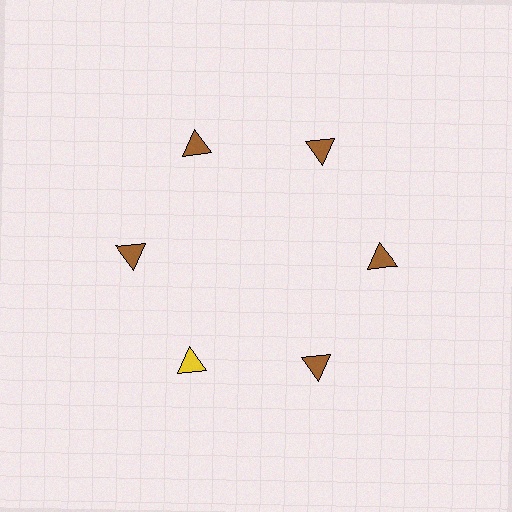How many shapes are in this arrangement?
There are 6 shapes arranged in a ring pattern.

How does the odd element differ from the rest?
It has a different color: yellow instead of brown.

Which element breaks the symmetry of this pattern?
The yellow triangle at roughly the 7 o'clock position breaks the symmetry. All other shapes are brown triangles.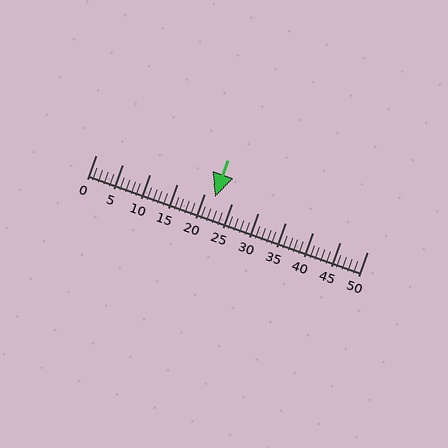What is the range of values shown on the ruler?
The ruler shows values from 0 to 50.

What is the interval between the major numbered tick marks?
The major tick marks are spaced 5 units apart.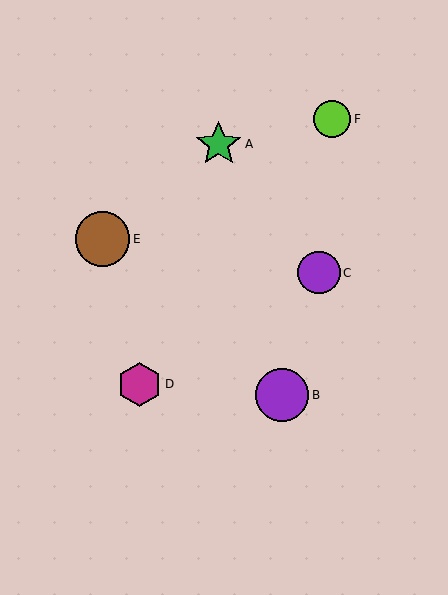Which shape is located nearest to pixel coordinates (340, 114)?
The lime circle (labeled F) at (332, 119) is nearest to that location.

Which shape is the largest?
The brown circle (labeled E) is the largest.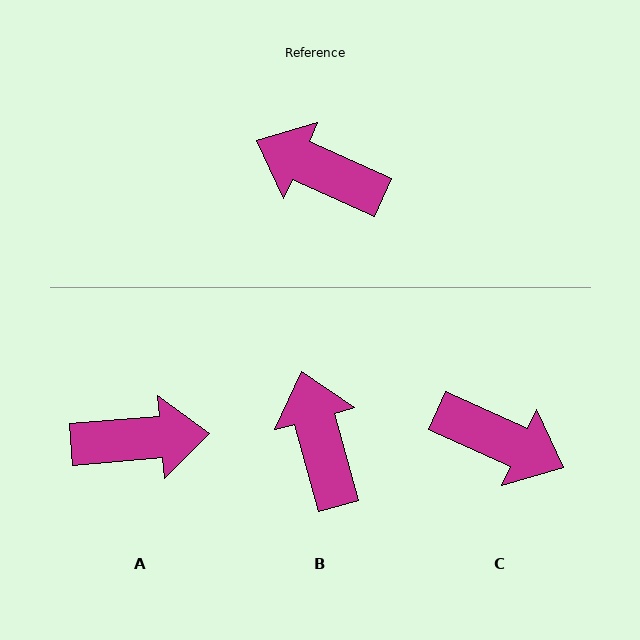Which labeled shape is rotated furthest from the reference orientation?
C, about 180 degrees away.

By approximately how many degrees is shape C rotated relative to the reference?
Approximately 180 degrees counter-clockwise.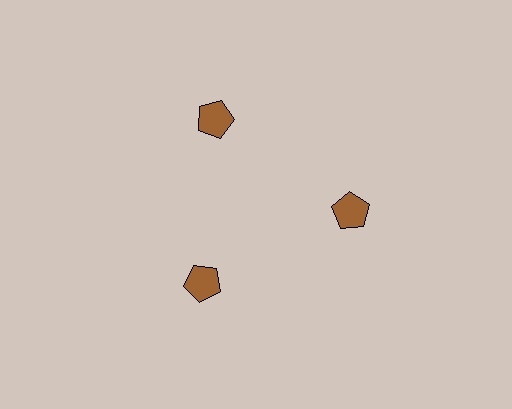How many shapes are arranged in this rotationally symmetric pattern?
There are 3 shapes, arranged in 3 groups of 1.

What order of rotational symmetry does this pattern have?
This pattern has 3-fold rotational symmetry.